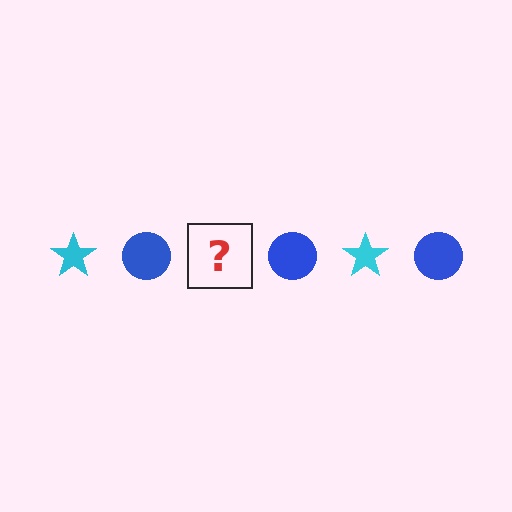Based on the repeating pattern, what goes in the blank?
The blank should be a cyan star.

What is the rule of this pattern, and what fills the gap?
The rule is that the pattern alternates between cyan star and blue circle. The gap should be filled with a cyan star.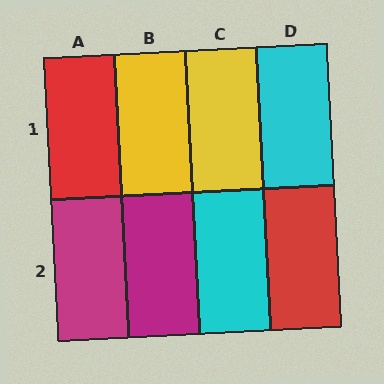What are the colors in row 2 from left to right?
Magenta, magenta, cyan, red.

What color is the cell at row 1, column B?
Yellow.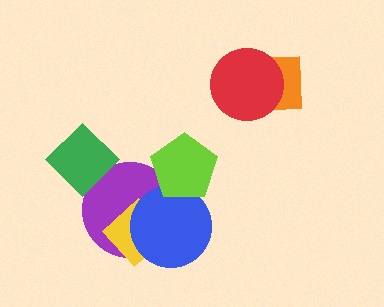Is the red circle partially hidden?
No, no other shape covers it.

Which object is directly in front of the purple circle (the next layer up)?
The yellow diamond is directly in front of the purple circle.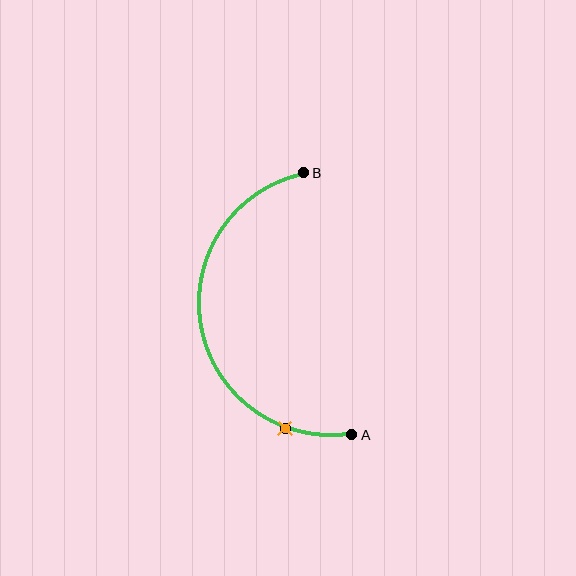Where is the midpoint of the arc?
The arc midpoint is the point on the curve farthest from the straight line joining A and B. It sits to the left of that line.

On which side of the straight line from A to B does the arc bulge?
The arc bulges to the left of the straight line connecting A and B.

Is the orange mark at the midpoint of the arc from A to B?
No. The orange mark lies on the arc but is closer to endpoint A. The arc midpoint would be at the point on the curve equidistant along the arc from both A and B.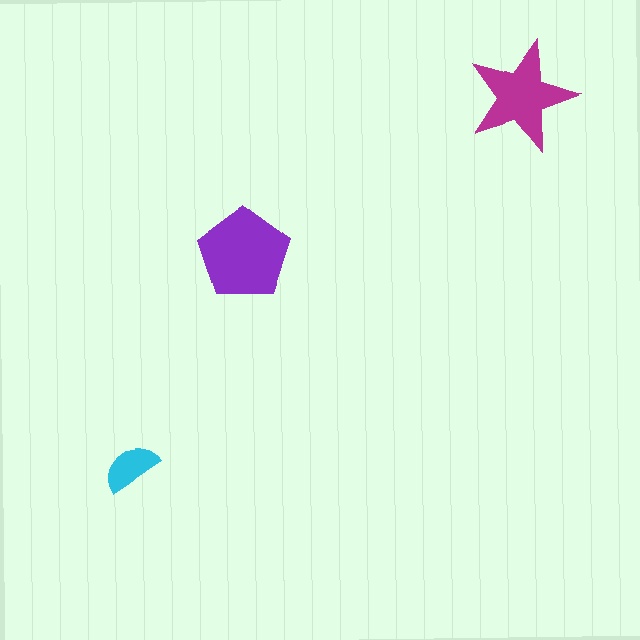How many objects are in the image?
There are 3 objects in the image.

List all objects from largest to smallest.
The purple pentagon, the magenta star, the cyan semicircle.